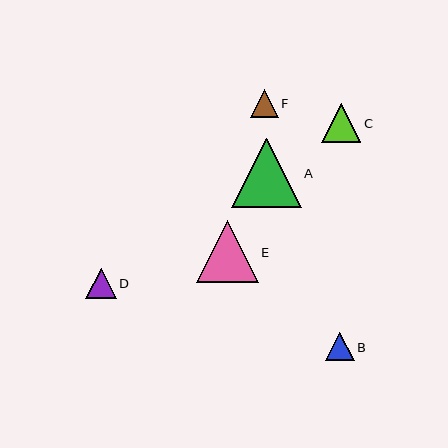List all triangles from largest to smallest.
From largest to smallest: A, E, C, D, B, F.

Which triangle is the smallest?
Triangle F is the smallest with a size of approximately 28 pixels.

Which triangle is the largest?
Triangle A is the largest with a size of approximately 70 pixels.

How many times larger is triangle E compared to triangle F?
Triangle E is approximately 2.2 times the size of triangle F.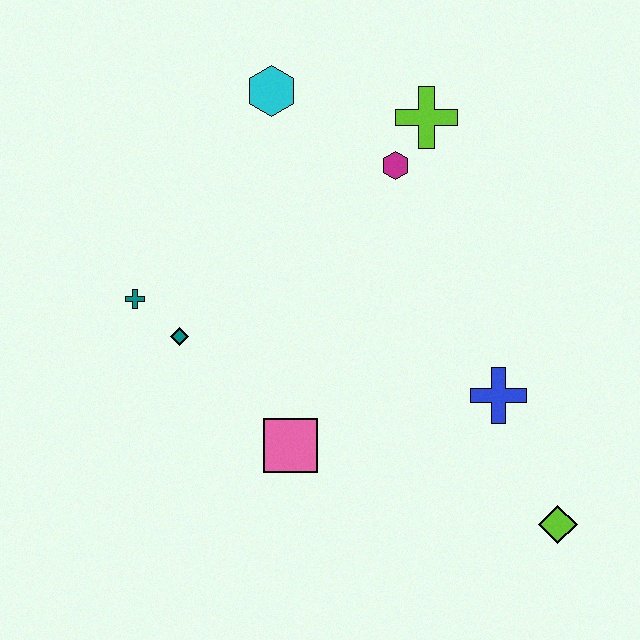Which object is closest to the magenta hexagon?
The lime cross is closest to the magenta hexagon.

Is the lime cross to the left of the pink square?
No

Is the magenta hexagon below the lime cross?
Yes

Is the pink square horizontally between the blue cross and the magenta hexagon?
No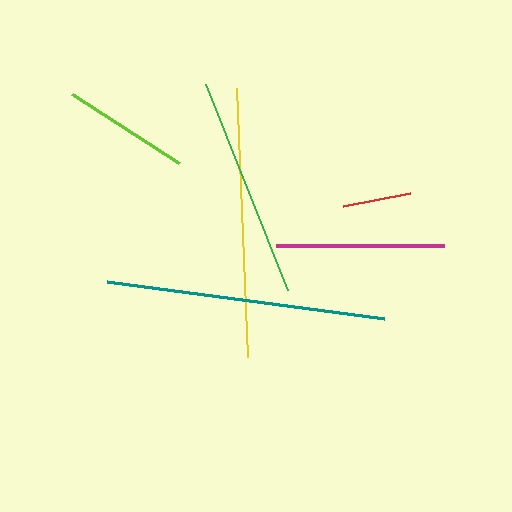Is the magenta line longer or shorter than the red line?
The magenta line is longer than the red line.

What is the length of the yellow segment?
The yellow segment is approximately 270 pixels long.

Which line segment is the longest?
The teal line is the longest at approximately 279 pixels.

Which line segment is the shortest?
The red line is the shortest at approximately 68 pixels.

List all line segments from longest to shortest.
From longest to shortest: teal, yellow, green, magenta, lime, red.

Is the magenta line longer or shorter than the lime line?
The magenta line is longer than the lime line.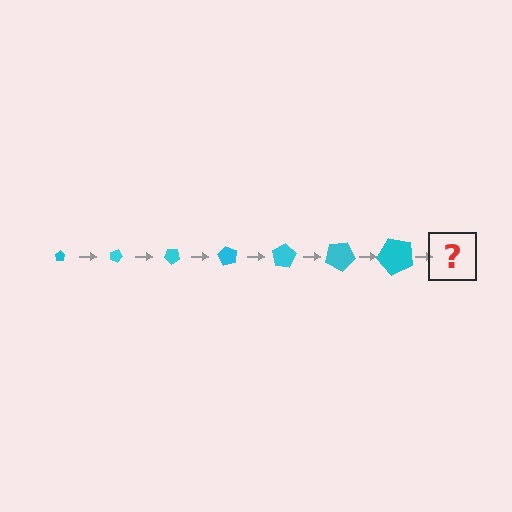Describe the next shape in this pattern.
It should be a pentagon, larger than the previous one and rotated 140 degrees from the start.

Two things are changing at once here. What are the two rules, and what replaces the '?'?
The two rules are that the pentagon grows larger each step and it rotates 20 degrees each step. The '?' should be a pentagon, larger than the previous one and rotated 140 degrees from the start.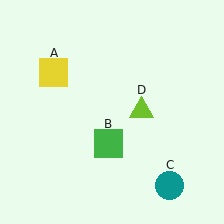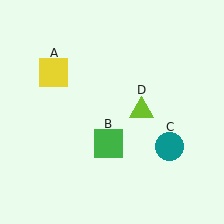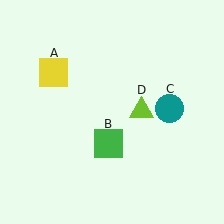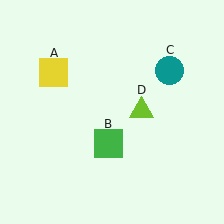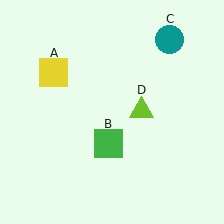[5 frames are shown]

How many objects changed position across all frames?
1 object changed position: teal circle (object C).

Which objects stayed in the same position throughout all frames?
Yellow square (object A) and green square (object B) and lime triangle (object D) remained stationary.